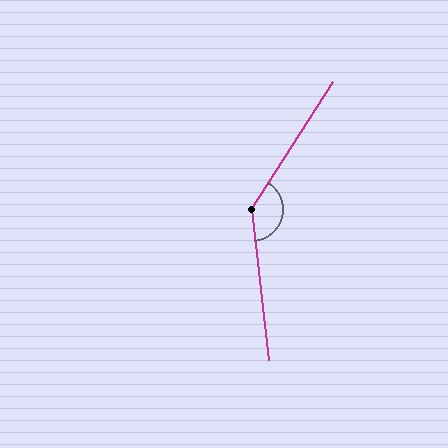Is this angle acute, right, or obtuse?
It is obtuse.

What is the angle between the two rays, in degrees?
Approximately 141 degrees.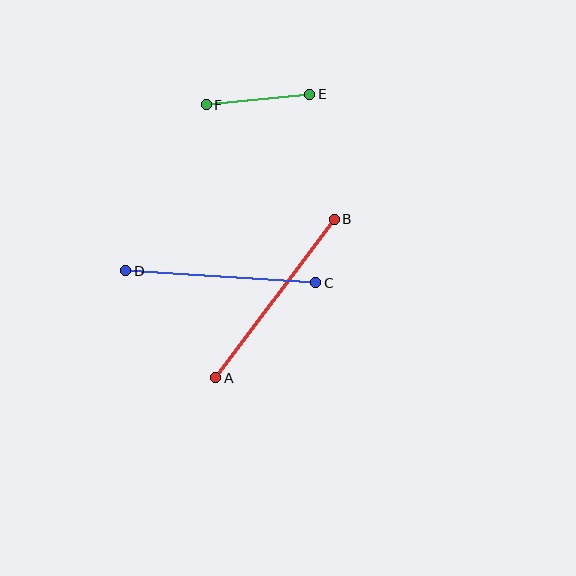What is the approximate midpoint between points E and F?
The midpoint is at approximately (258, 99) pixels.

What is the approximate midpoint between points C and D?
The midpoint is at approximately (221, 277) pixels.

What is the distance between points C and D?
The distance is approximately 190 pixels.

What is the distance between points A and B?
The distance is approximately 198 pixels.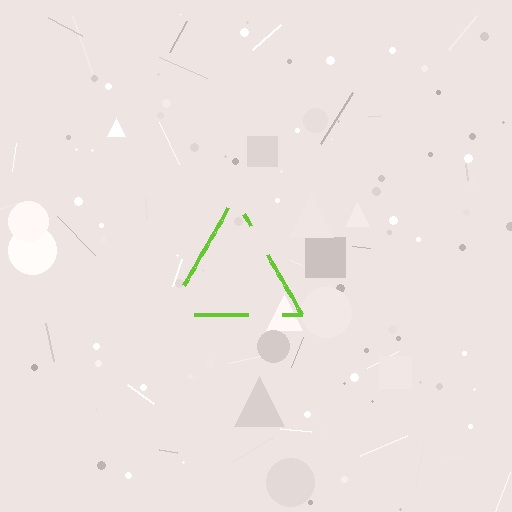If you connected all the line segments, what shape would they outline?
They would outline a triangle.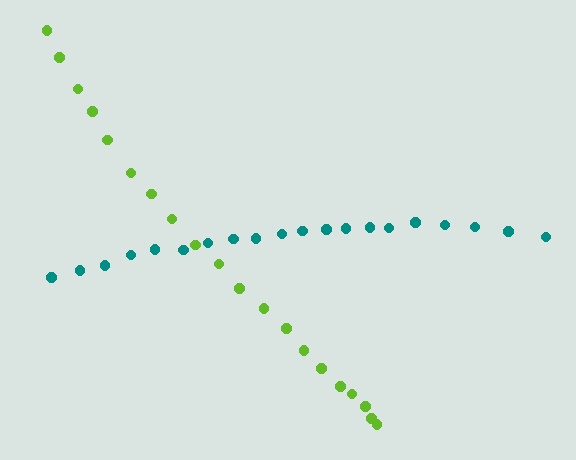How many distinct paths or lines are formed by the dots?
There are 2 distinct paths.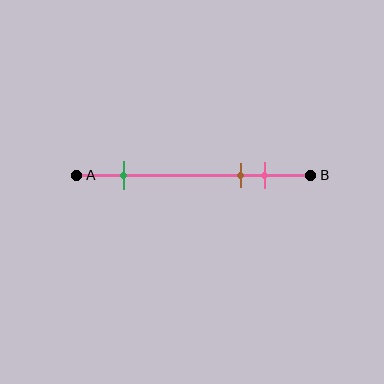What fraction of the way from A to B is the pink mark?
The pink mark is approximately 80% (0.8) of the way from A to B.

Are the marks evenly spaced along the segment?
No, the marks are not evenly spaced.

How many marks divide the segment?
There are 3 marks dividing the segment.